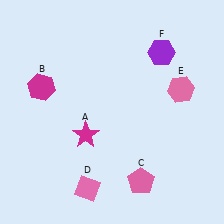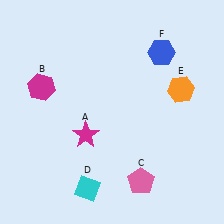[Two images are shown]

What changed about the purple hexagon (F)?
In Image 1, F is purple. In Image 2, it changed to blue.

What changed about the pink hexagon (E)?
In Image 1, E is pink. In Image 2, it changed to orange.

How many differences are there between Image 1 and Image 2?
There are 3 differences between the two images.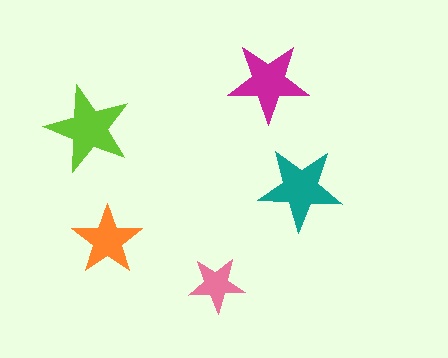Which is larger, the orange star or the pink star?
The orange one.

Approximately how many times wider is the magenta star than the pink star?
About 1.5 times wider.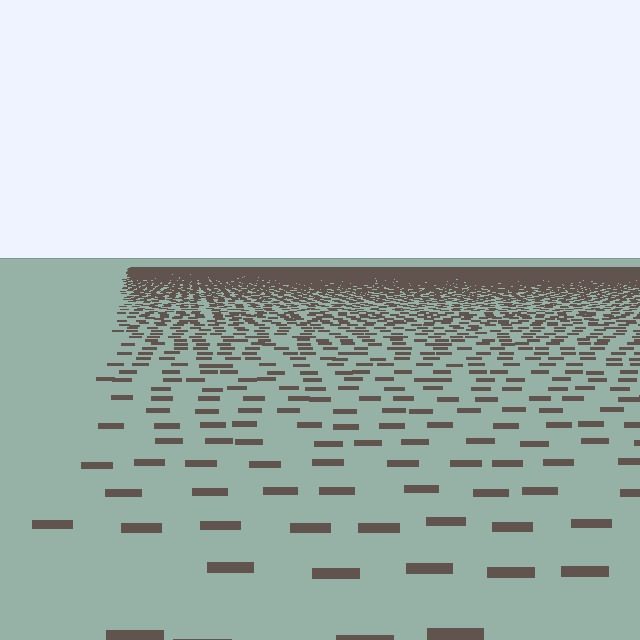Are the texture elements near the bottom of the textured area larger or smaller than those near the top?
Larger. Near the bottom, elements are closer to the viewer and appear at a bigger on-screen size.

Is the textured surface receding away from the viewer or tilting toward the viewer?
The surface is receding away from the viewer. Texture elements get smaller and denser toward the top.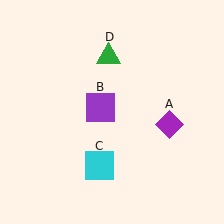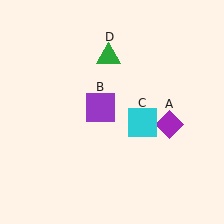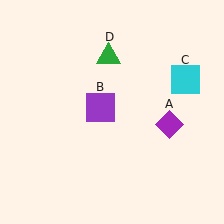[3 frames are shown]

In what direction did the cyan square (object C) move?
The cyan square (object C) moved up and to the right.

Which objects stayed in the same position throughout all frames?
Purple diamond (object A) and purple square (object B) and green triangle (object D) remained stationary.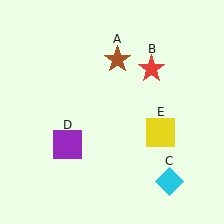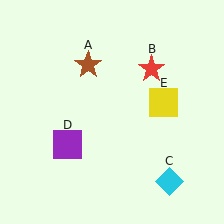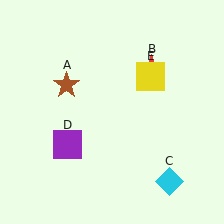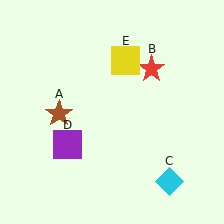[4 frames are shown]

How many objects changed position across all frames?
2 objects changed position: brown star (object A), yellow square (object E).